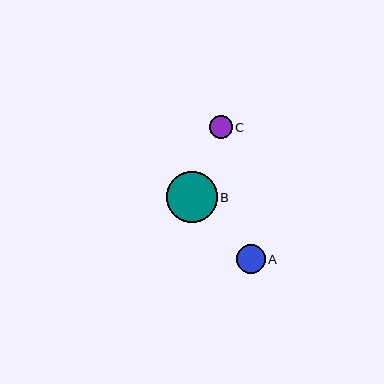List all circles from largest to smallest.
From largest to smallest: B, A, C.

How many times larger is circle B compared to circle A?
Circle B is approximately 1.7 times the size of circle A.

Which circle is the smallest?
Circle C is the smallest with a size of approximately 23 pixels.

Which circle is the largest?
Circle B is the largest with a size of approximately 51 pixels.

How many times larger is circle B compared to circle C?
Circle B is approximately 2.2 times the size of circle C.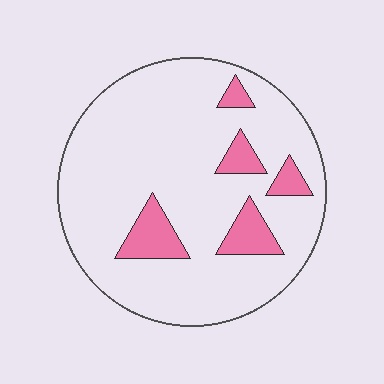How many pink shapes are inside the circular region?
5.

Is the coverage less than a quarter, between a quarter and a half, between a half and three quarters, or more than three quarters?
Less than a quarter.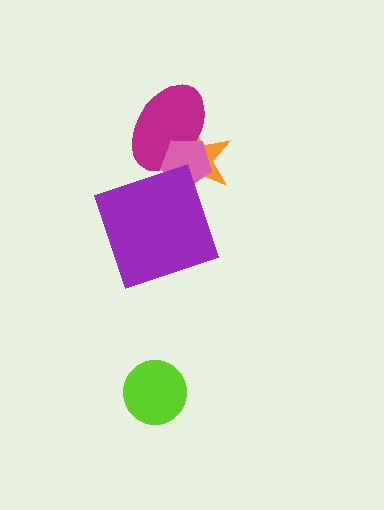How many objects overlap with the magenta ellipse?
2 objects overlap with the magenta ellipse.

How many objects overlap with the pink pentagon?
2 objects overlap with the pink pentagon.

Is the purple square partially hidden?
No, no other shape covers it.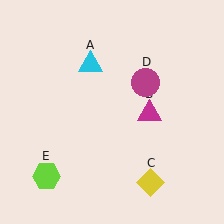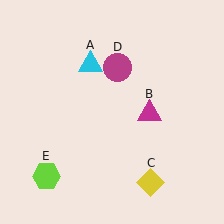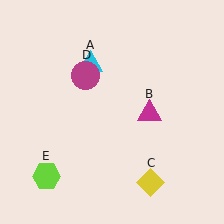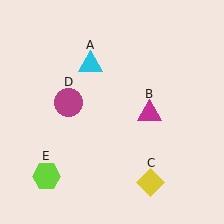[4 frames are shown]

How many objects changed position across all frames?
1 object changed position: magenta circle (object D).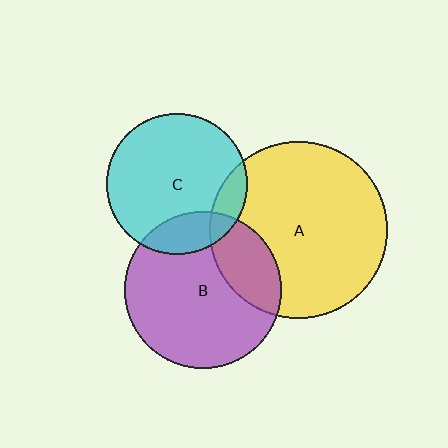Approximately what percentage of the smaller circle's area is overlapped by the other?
Approximately 10%.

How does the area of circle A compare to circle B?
Approximately 1.3 times.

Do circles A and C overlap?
Yes.